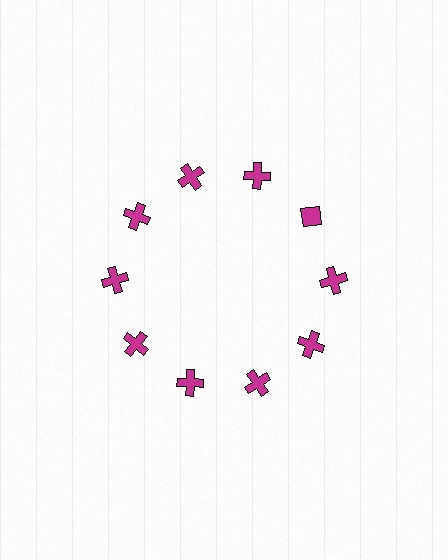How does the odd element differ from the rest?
It has a different shape: diamond instead of cross.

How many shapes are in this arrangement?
There are 10 shapes arranged in a ring pattern.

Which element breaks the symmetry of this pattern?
The magenta diamond at roughly the 2 o'clock position breaks the symmetry. All other shapes are magenta crosses.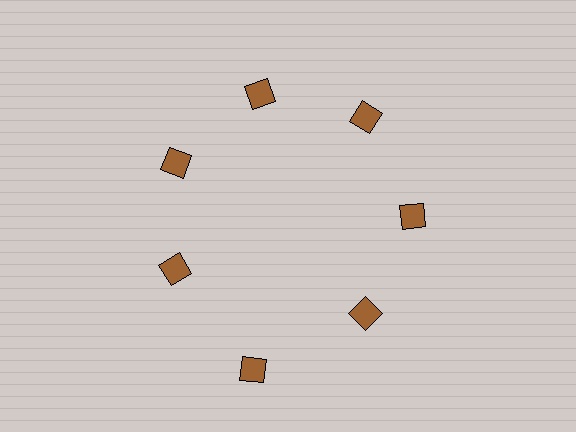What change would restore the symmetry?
The symmetry would be restored by moving it inward, back onto the ring so that all 7 squares sit at equal angles and equal distance from the center.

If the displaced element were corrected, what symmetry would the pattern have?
It would have 7-fold rotational symmetry — the pattern would map onto itself every 51 degrees.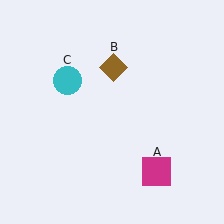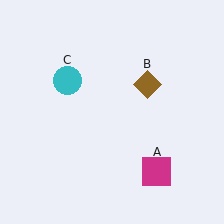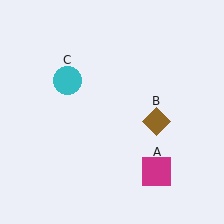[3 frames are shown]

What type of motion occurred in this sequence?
The brown diamond (object B) rotated clockwise around the center of the scene.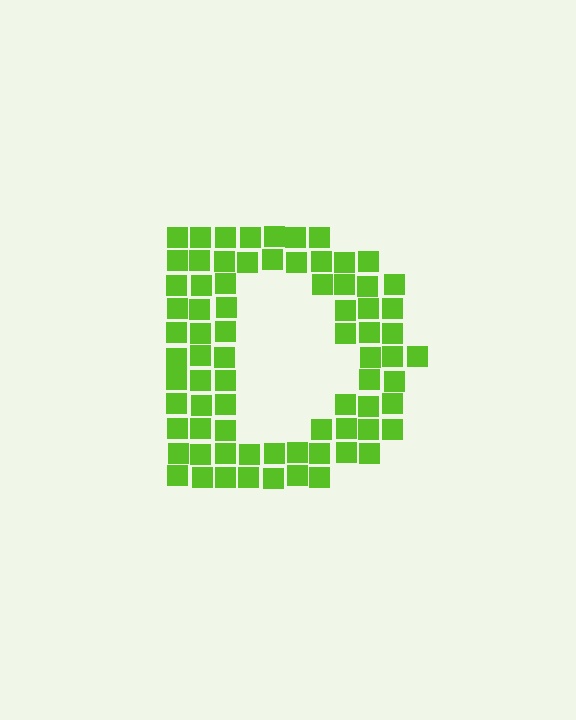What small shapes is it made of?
It is made of small squares.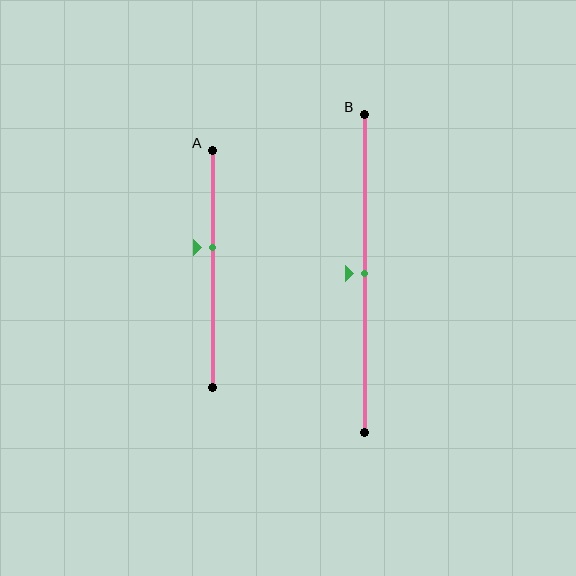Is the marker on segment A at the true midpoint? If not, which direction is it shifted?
No, the marker on segment A is shifted upward by about 9% of the segment length.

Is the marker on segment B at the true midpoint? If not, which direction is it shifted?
Yes, the marker on segment B is at the true midpoint.